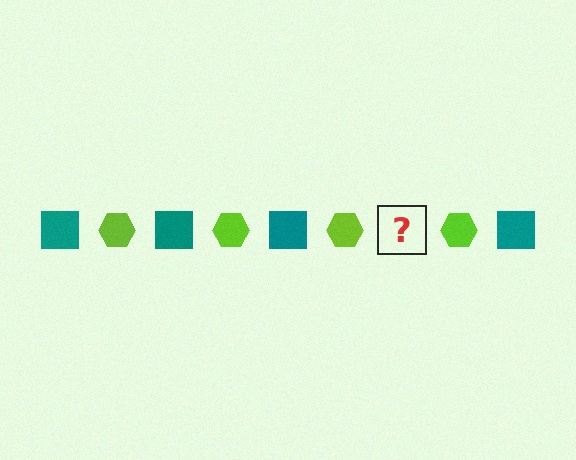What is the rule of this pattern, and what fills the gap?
The rule is that the pattern alternates between teal square and lime hexagon. The gap should be filled with a teal square.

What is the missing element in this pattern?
The missing element is a teal square.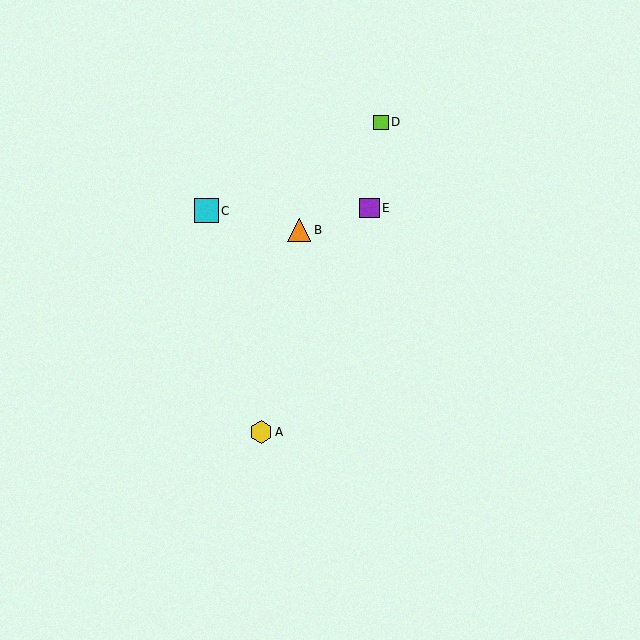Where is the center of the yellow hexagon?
The center of the yellow hexagon is at (261, 432).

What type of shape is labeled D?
Shape D is a lime square.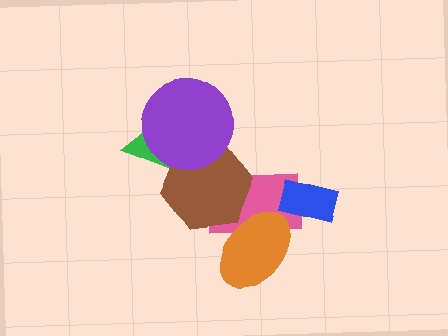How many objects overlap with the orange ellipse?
2 objects overlap with the orange ellipse.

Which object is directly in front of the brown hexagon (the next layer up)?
The orange ellipse is directly in front of the brown hexagon.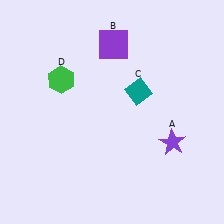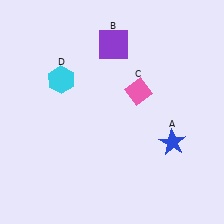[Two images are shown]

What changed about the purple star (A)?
In Image 1, A is purple. In Image 2, it changed to blue.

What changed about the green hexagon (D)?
In Image 1, D is green. In Image 2, it changed to cyan.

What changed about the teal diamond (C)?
In Image 1, C is teal. In Image 2, it changed to pink.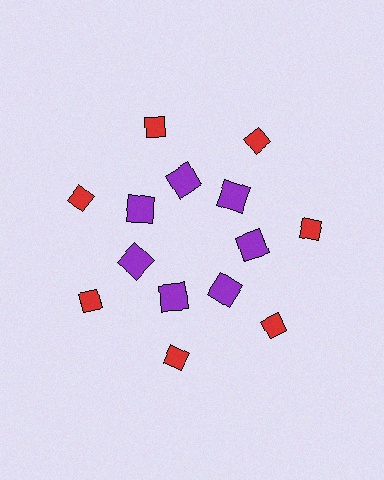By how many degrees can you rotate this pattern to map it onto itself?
The pattern maps onto itself every 51 degrees of rotation.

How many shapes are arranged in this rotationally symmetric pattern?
There are 14 shapes, arranged in 7 groups of 2.